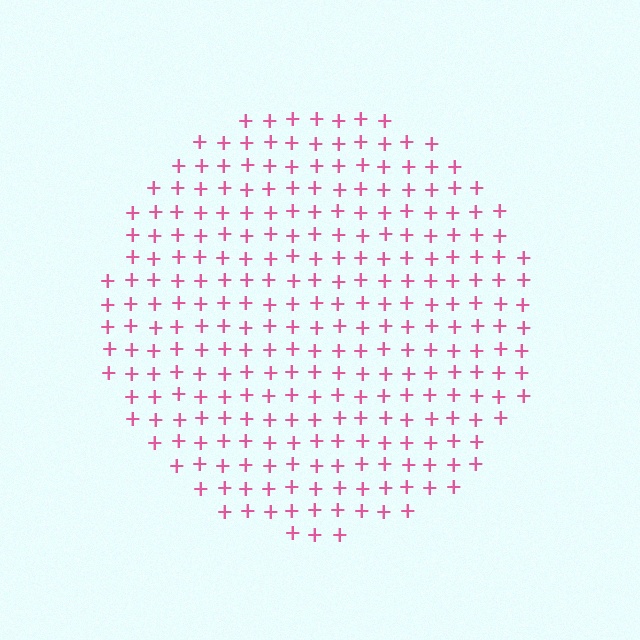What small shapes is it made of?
It is made of small plus signs.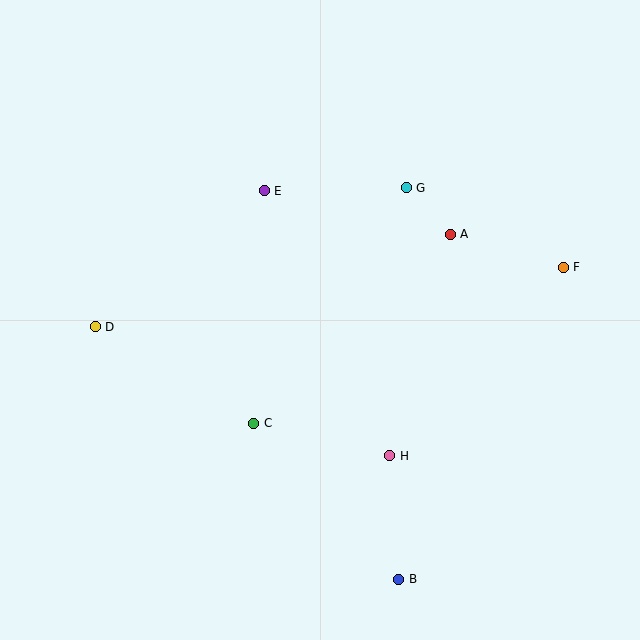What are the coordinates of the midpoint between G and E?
The midpoint between G and E is at (335, 189).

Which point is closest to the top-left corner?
Point E is closest to the top-left corner.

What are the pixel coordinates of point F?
Point F is at (563, 267).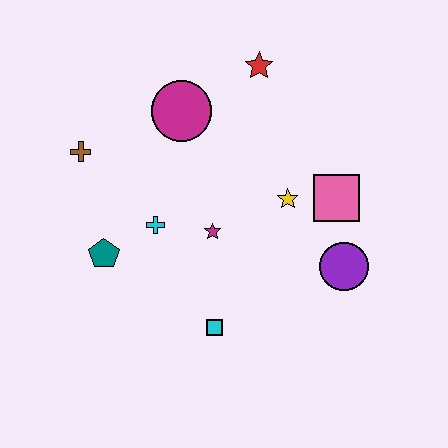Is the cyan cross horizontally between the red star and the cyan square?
No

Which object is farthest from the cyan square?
The red star is farthest from the cyan square.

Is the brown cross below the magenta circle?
Yes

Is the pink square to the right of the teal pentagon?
Yes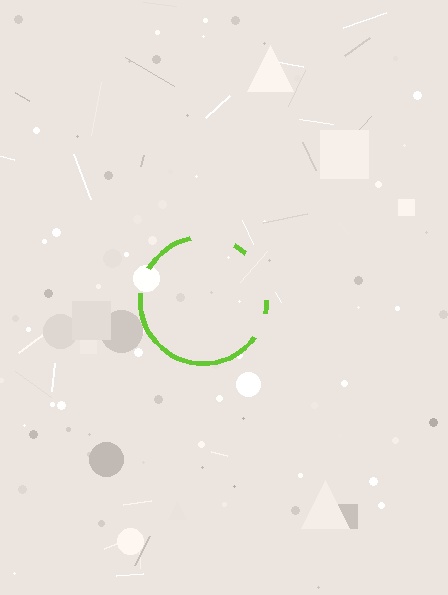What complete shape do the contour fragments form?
The contour fragments form a circle.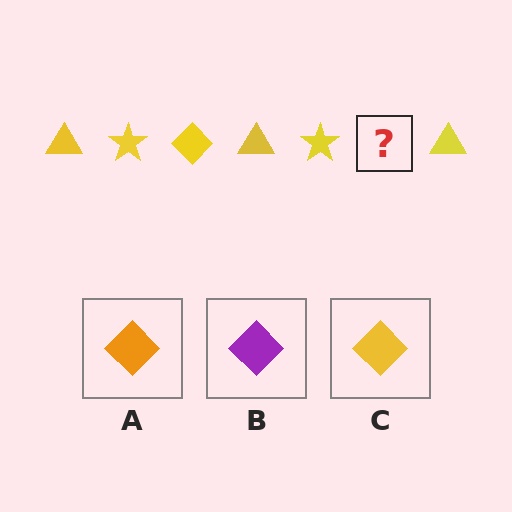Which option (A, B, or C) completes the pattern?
C.